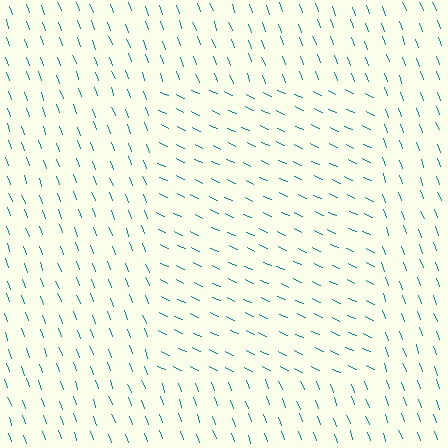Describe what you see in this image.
The image is filled with small teal line segments. A rectangle region in the image has lines oriented differently from the surrounding lines, creating a visible texture boundary.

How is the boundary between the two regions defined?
The boundary is defined purely by a change in line orientation (approximately 45 degrees difference). All lines are the same color and thickness.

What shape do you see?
I see a rectangle.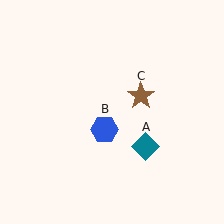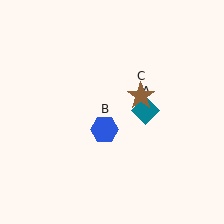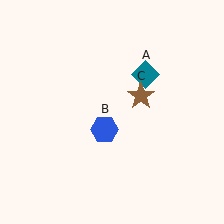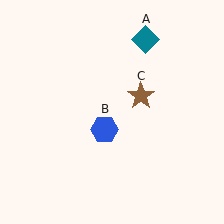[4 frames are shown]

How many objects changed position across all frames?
1 object changed position: teal diamond (object A).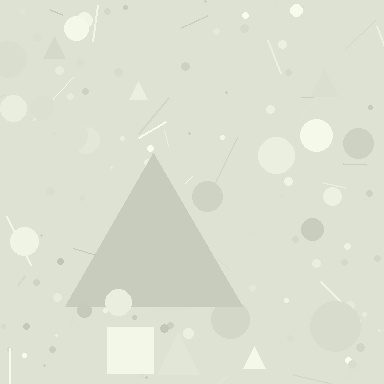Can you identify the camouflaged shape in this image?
The camouflaged shape is a triangle.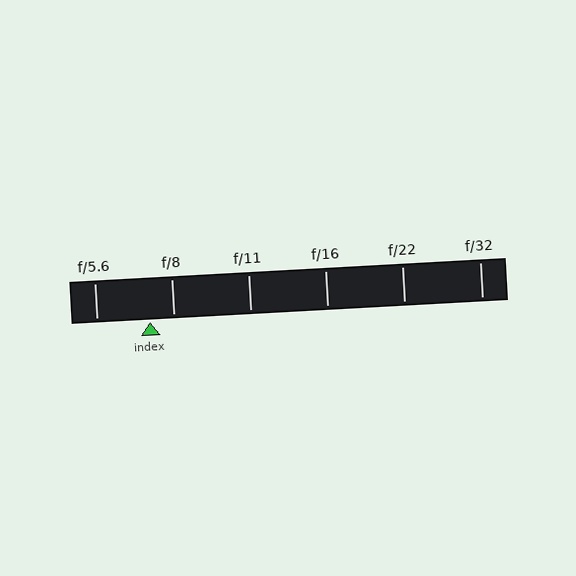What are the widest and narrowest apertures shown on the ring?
The widest aperture shown is f/5.6 and the narrowest is f/32.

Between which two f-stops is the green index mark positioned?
The index mark is between f/5.6 and f/8.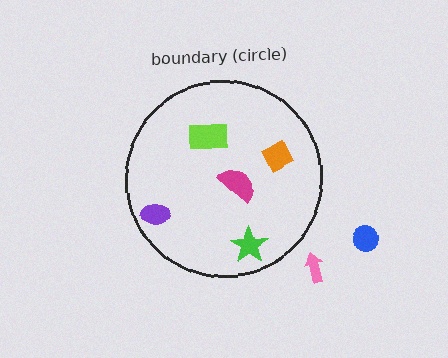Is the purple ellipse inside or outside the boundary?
Inside.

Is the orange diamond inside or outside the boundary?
Inside.